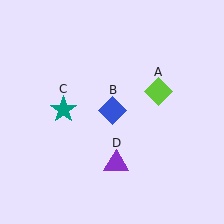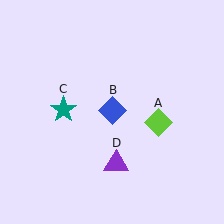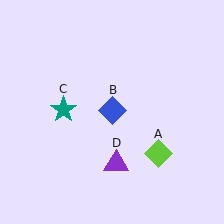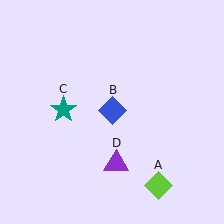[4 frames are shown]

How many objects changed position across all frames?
1 object changed position: lime diamond (object A).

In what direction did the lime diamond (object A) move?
The lime diamond (object A) moved down.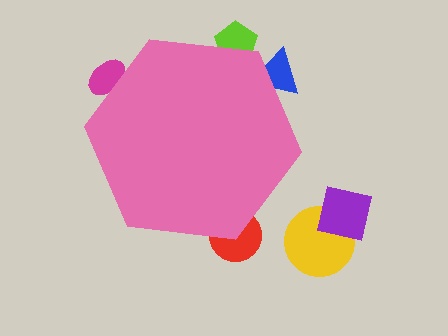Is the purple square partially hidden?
No, the purple square is fully visible.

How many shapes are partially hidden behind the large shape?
4 shapes are partially hidden.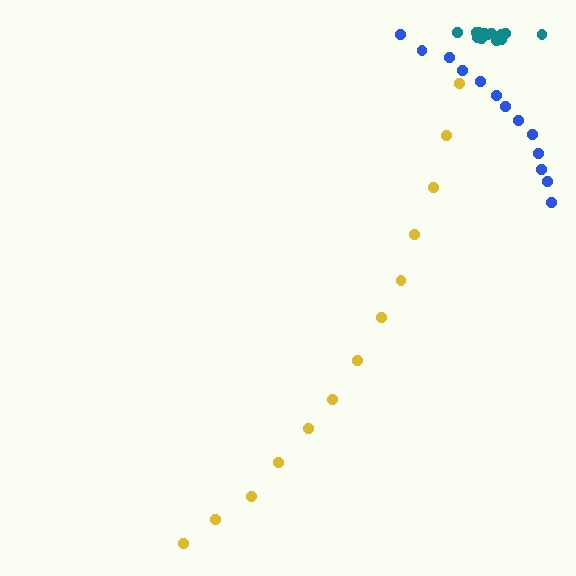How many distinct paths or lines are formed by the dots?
There are 3 distinct paths.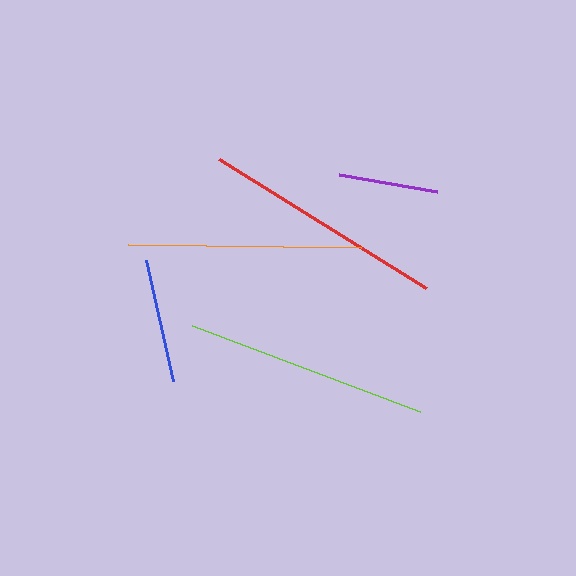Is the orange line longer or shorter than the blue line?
The orange line is longer than the blue line.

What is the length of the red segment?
The red segment is approximately 244 pixels long.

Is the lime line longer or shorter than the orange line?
The lime line is longer than the orange line.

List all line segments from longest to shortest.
From longest to shortest: red, lime, orange, blue, purple.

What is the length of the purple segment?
The purple segment is approximately 99 pixels long.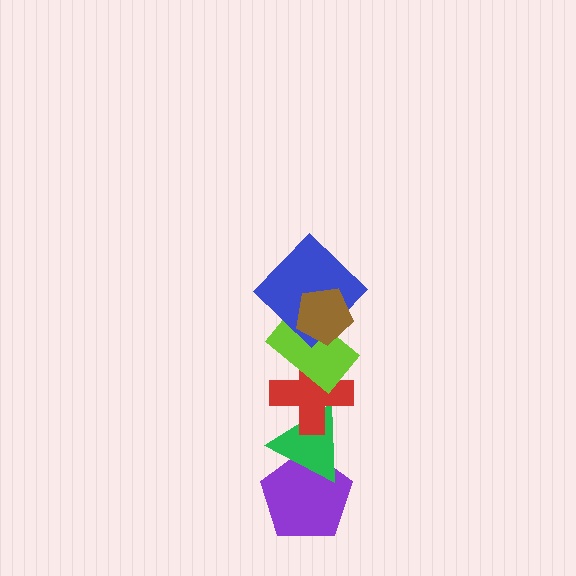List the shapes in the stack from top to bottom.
From top to bottom: the brown pentagon, the blue diamond, the lime rectangle, the red cross, the green triangle, the purple pentagon.